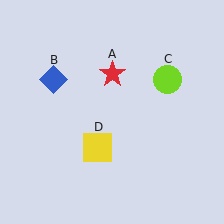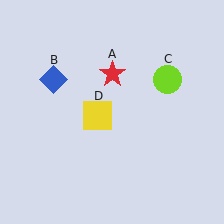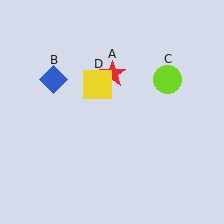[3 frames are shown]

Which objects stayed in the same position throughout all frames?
Red star (object A) and blue diamond (object B) and lime circle (object C) remained stationary.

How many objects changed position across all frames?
1 object changed position: yellow square (object D).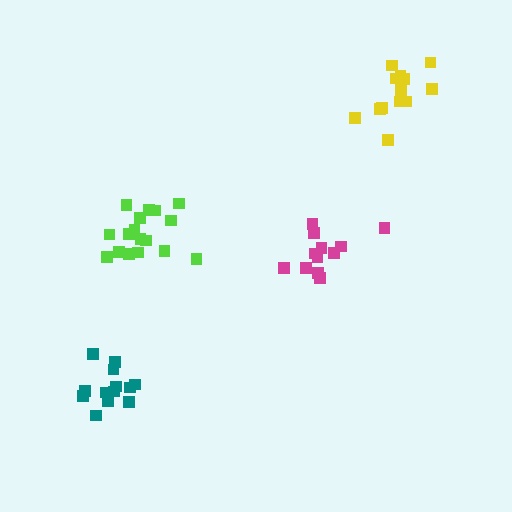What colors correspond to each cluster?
The clusters are colored: magenta, lime, yellow, teal.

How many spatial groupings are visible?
There are 4 spatial groupings.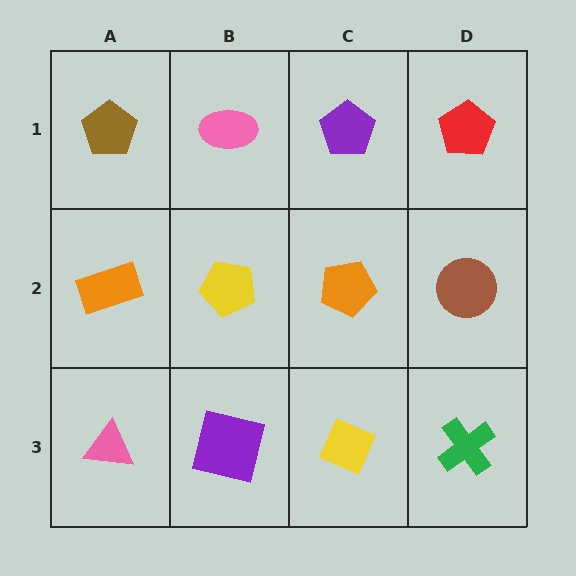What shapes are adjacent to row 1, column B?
A yellow pentagon (row 2, column B), a brown pentagon (row 1, column A), a purple pentagon (row 1, column C).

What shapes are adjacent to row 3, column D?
A brown circle (row 2, column D), a yellow diamond (row 3, column C).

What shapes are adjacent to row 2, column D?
A red pentagon (row 1, column D), a green cross (row 3, column D), an orange pentagon (row 2, column C).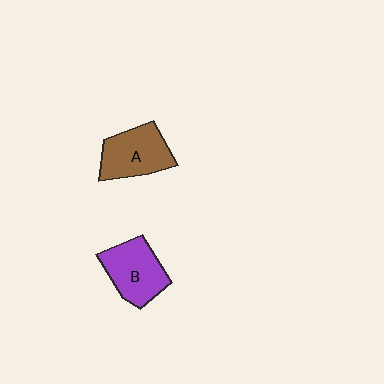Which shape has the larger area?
Shape B (purple).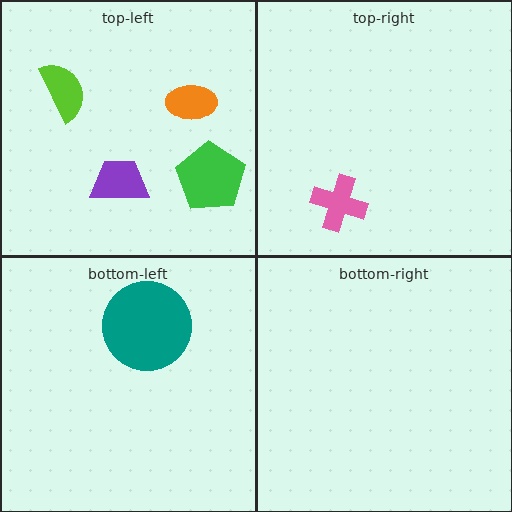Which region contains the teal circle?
The bottom-left region.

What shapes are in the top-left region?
The orange ellipse, the green pentagon, the purple trapezoid, the lime semicircle.